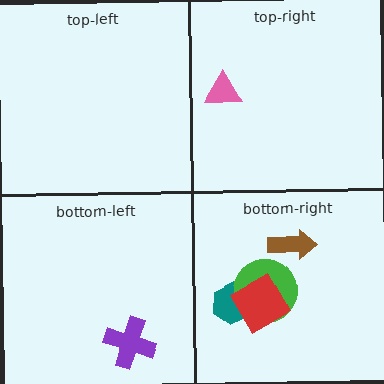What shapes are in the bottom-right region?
The brown arrow, the teal hexagon, the green circle, the red diamond.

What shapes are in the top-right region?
The pink triangle.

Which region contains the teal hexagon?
The bottom-right region.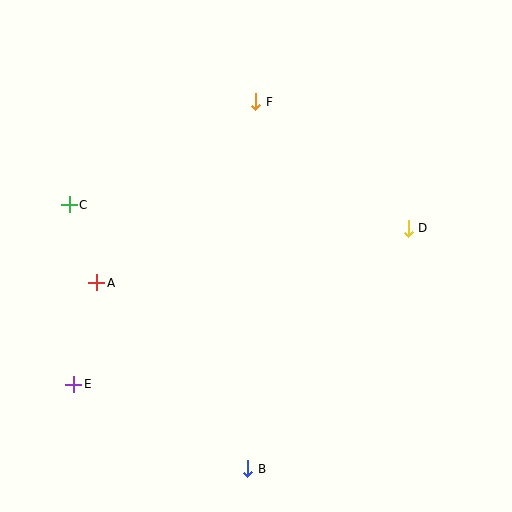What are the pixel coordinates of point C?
Point C is at (69, 205).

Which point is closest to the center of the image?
Point F at (256, 102) is closest to the center.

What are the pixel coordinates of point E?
Point E is at (74, 384).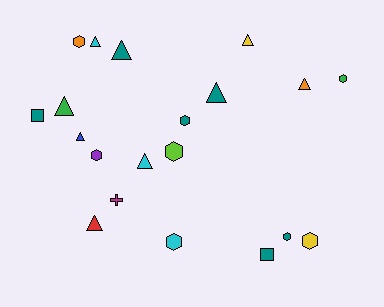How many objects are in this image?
There are 20 objects.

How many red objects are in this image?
There is 1 red object.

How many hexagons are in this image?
There are 8 hexagons.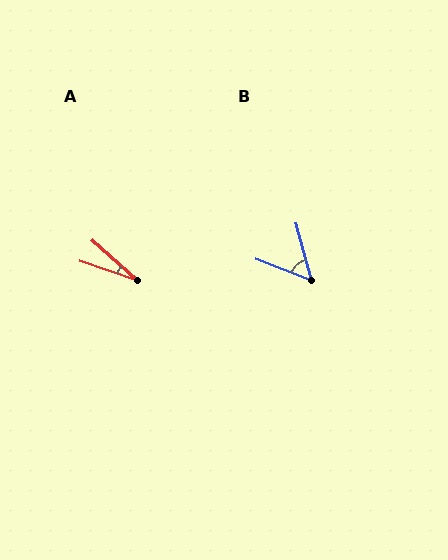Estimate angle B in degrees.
Approximately 53 degrees.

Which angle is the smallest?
A, at approximately 23 degrees.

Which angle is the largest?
B, at approximately 53 degrees.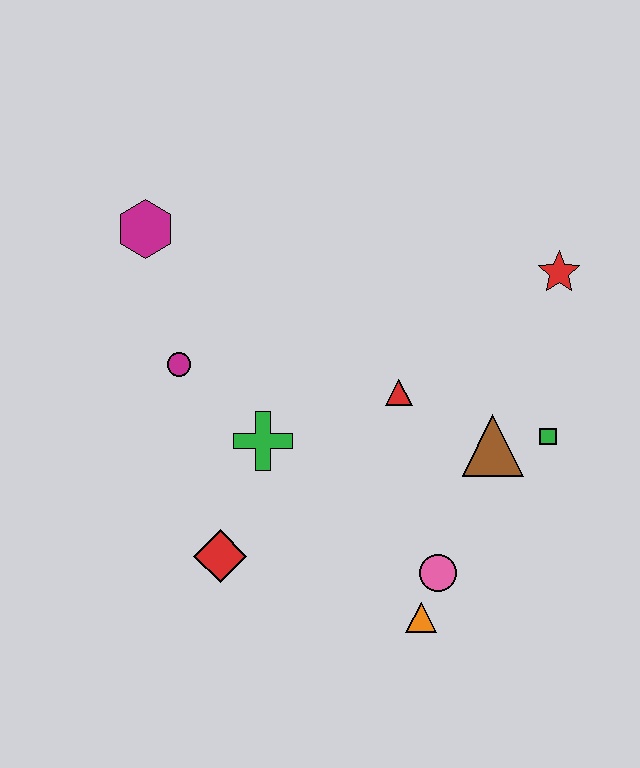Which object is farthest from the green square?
The magenta hexagon is farthest from the green square.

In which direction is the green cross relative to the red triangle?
The green cross is to the left of the red triangle.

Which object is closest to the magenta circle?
The green cross is closest to the magenta circle.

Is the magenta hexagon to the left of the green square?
Yes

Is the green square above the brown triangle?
Yes